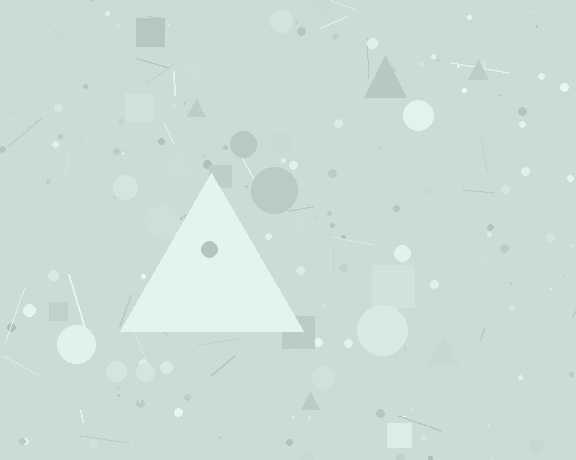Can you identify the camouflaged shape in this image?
The camouflaged shape is a triangle.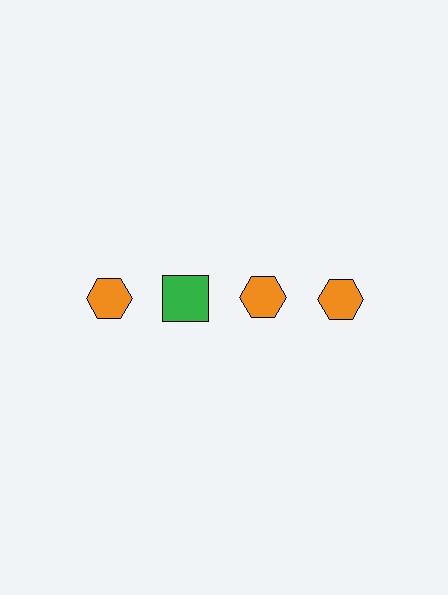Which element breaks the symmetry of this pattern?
The green square in the top row, second from left column breaks the symmetry. All other shapes are orange hexagons.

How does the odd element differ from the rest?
It differs in both color (green instead of orange) and shape (square instead of hexagon).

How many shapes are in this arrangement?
There are 4 shapes arranged in a grid pattern.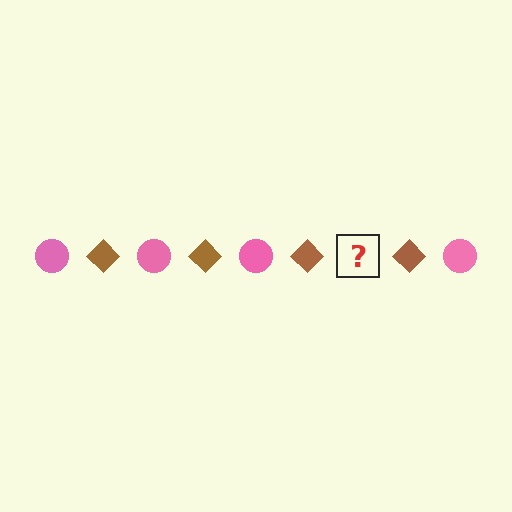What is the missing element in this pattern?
The missing element is a pink circle.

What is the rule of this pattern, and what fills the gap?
The rule is that the pattern alternates between pink circle and brown diamond. The gap should be filled with a pink circle.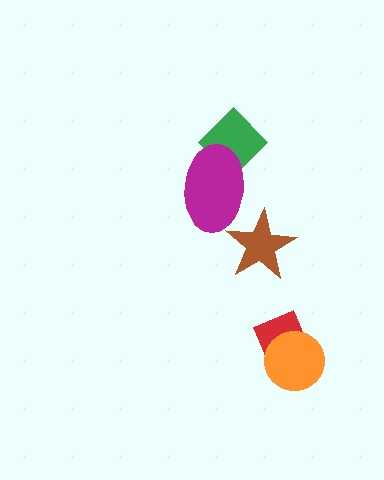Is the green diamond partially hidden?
Yes, it is partially covered by another shape.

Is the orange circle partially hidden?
No, no other shape covers it.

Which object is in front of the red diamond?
The orange circle is in front of the red diamond.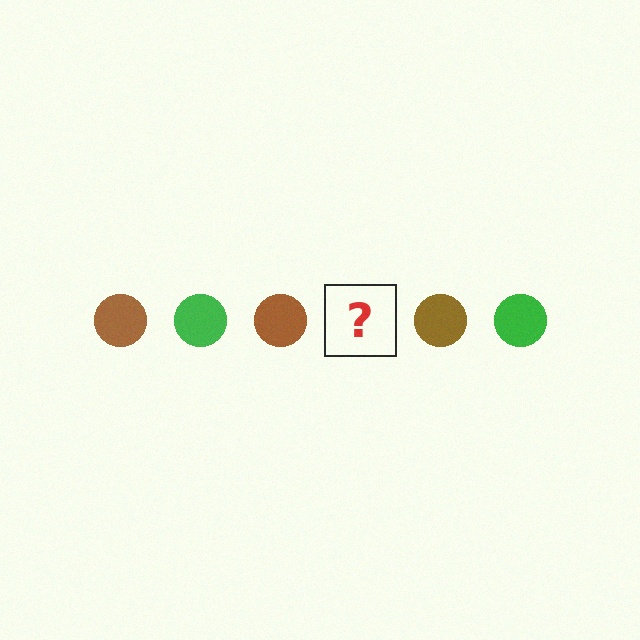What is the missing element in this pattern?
The missing element is a green circle.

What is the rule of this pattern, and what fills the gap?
The rule is that the pattern cycles through brown, green circles. The gap should be filled with a green circle.